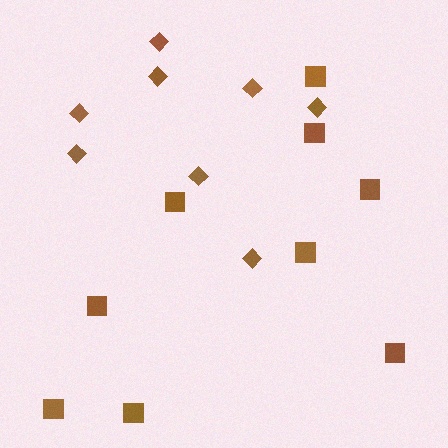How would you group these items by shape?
There are 2 groups: one group of squares (9) and one group of diamonds (8).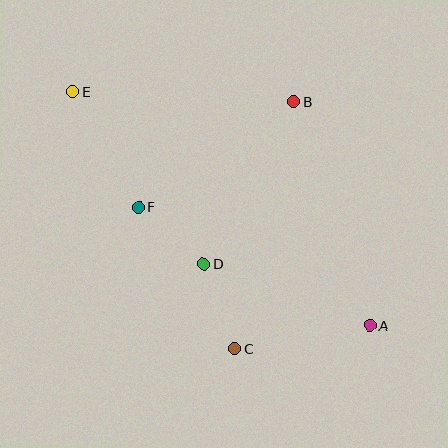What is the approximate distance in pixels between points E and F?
The distance between E and F is approximately 133 pixels.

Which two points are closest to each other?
Points D and F are closest to each other.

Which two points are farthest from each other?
Points A and E are farthest from each other.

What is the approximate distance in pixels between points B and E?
The distance between B and E is approximately 221 pixels.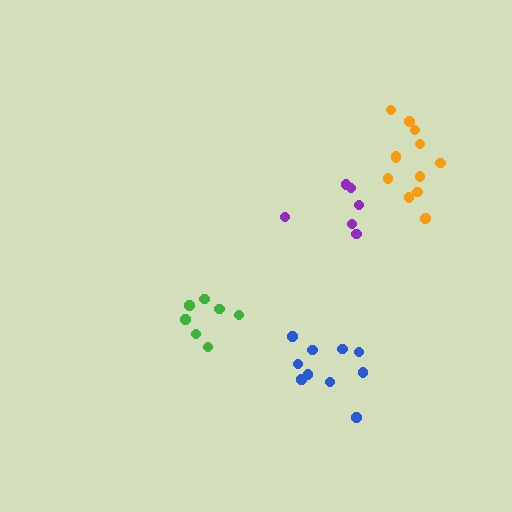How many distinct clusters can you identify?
There are 4 distinct clusters.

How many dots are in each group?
Group 1: 6 dots, Group 2: 10 dots, Group 3: 7 dots, Group 4: 12 dots (35 total).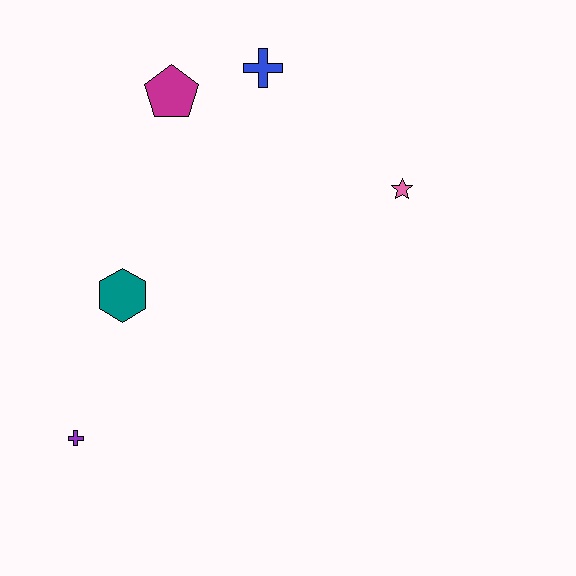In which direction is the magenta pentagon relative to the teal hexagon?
The magenta pentagon is above the teal hexagon.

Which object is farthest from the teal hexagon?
The pink star is farthest from the teal hexagon.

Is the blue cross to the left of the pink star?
Yes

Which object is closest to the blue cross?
The magenta pentagon is closest to the blue cross.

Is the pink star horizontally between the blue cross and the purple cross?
No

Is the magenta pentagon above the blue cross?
No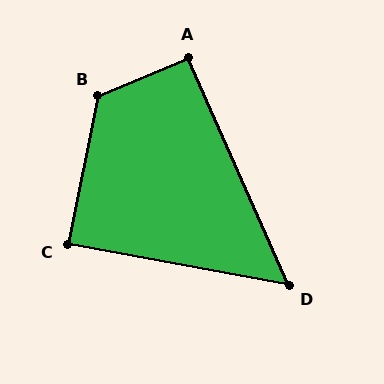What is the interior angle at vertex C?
Approximately 89 degrees (approximately right).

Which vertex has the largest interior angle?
B, at approximately 124 degrees.